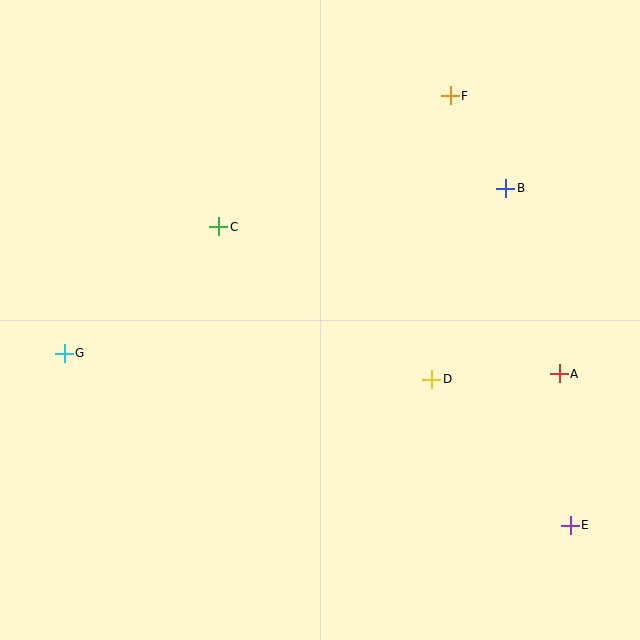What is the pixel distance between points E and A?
The distance between E and A is 152 pixels.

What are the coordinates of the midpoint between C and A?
The midpoint between C and A is at (389, 300).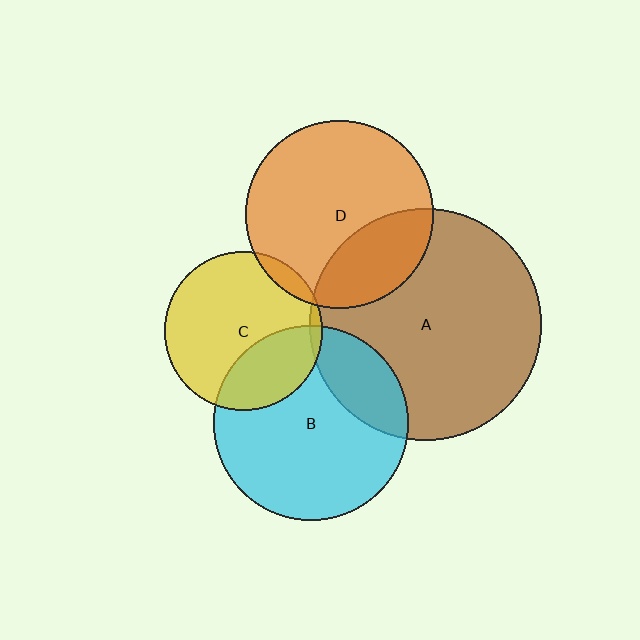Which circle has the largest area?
Circle A (brown).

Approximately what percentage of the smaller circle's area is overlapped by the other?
Approximately 30%.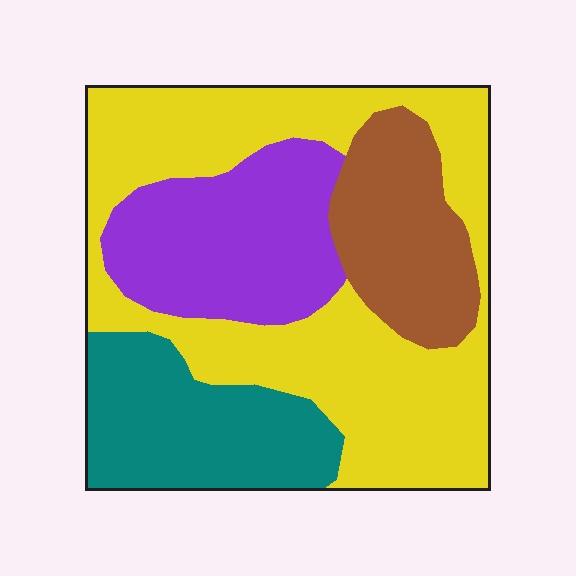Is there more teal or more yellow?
Yellow.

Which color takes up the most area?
Yellow, at roughly 45%.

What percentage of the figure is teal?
Teal covers around 20% of the figure.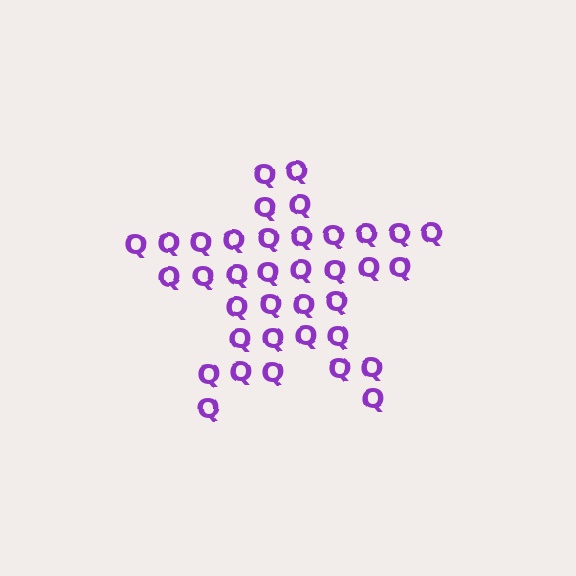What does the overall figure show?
The overall figure shows a star.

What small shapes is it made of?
It is made of small letter Q's.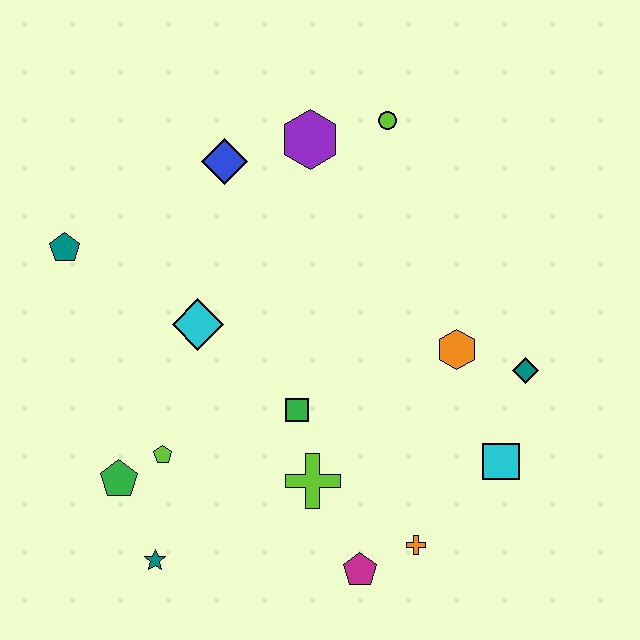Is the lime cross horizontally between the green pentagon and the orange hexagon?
Yes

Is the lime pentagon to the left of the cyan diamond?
Yes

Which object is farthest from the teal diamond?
The teal pentagon is farthest from the teal diamond.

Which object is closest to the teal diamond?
The orange hexagon is closest to the teal diamond.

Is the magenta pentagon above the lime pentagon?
No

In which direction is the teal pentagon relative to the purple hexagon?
The teal pentagon is to the left of the purple hexagon.